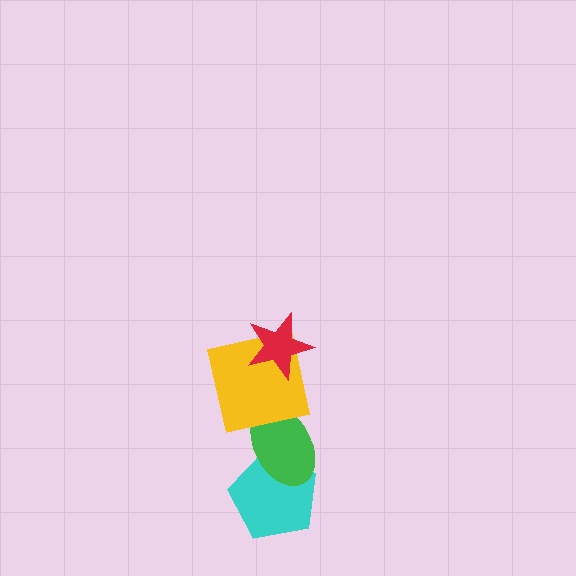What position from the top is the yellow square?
The yellow square is 2nd from the top.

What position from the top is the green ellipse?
The green ellipse is 3rd from the top.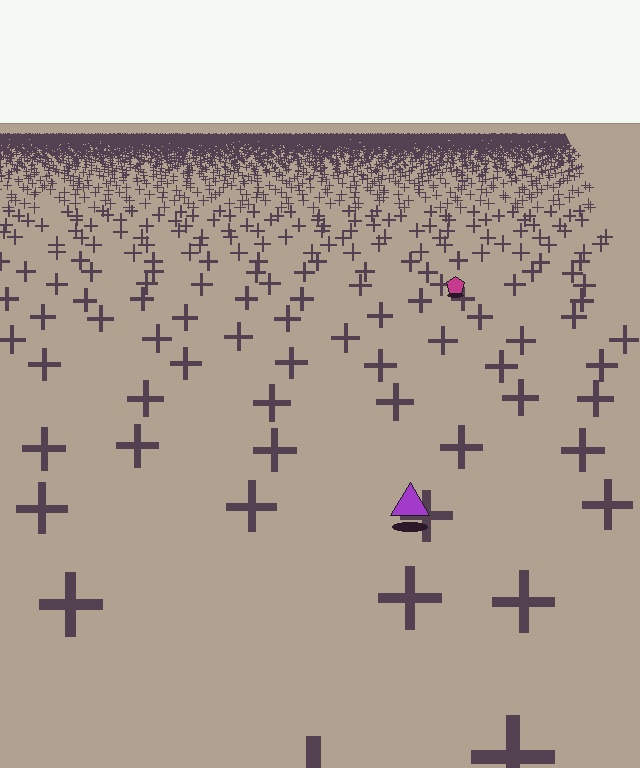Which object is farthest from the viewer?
The magenta pentagon is farthest from the viewer. It appears smaller and the ground texture around it is denser.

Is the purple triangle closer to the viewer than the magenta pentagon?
Yes. The purple triangle is closer — you can tell from the texture gradient: the ground texture is coarser near it.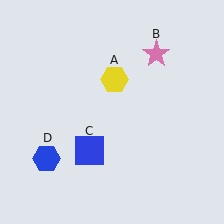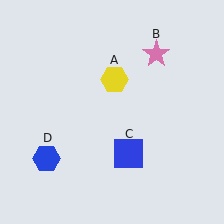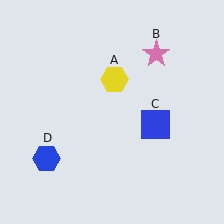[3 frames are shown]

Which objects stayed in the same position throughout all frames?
Yellow hexagon (object A) and pink star (object B) and blue hexagon (object D) remained stationary.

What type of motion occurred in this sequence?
The blue square (object C) rotated counterclockwise around the center of the scene.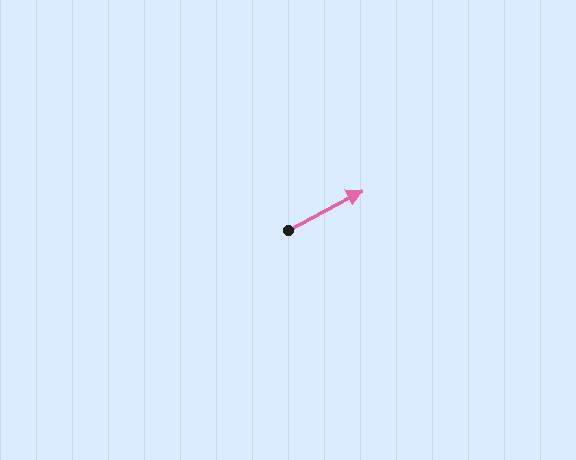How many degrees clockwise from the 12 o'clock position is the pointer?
Approximately 62 degrees.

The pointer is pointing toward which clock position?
Roughly 2 o'clock.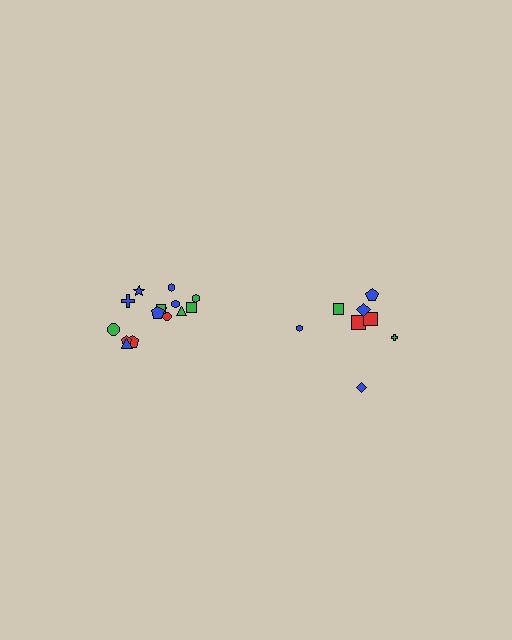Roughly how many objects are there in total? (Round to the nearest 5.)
Roughly 25 objects in total.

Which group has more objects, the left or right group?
The left group.